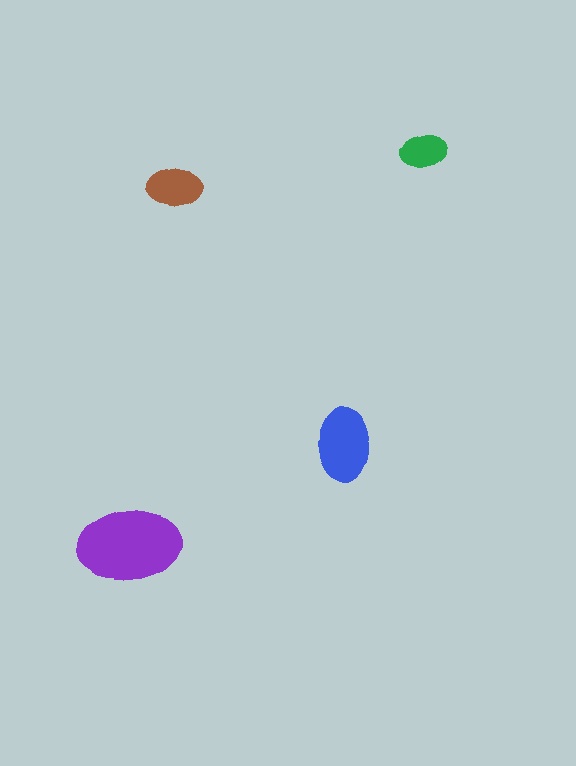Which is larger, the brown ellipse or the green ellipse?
The brown one.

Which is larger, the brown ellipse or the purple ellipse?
The purple one.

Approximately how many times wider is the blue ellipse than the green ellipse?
About 1.5 times wider.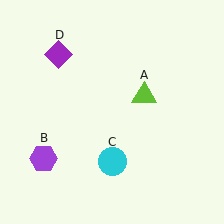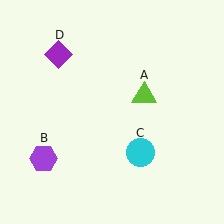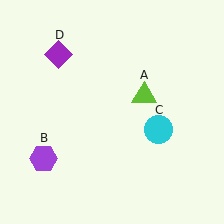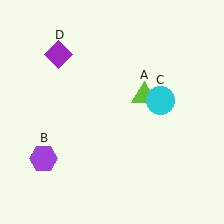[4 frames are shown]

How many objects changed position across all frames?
1 object changed position: cyan circle (object C).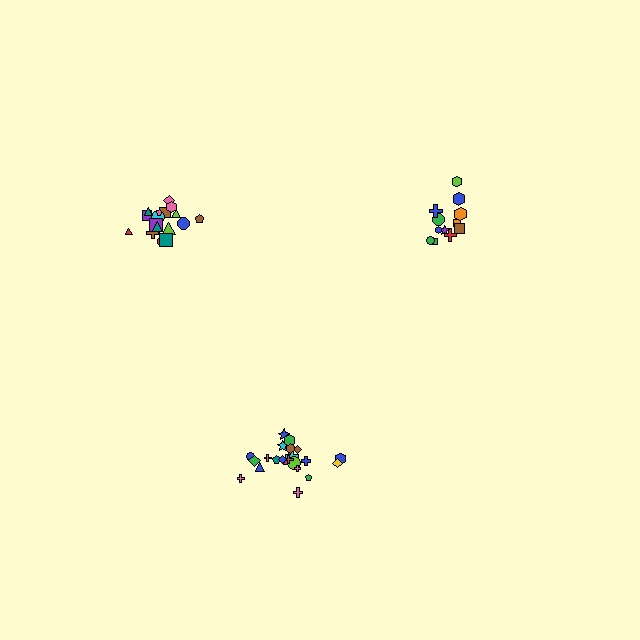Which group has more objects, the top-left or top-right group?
The top-left group.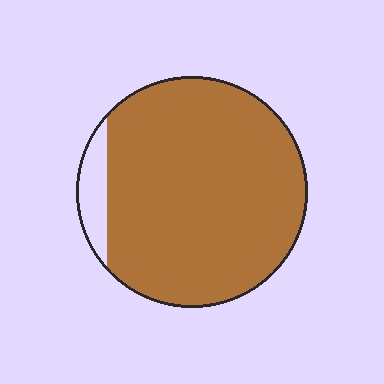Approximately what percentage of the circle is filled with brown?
Approximately 90%.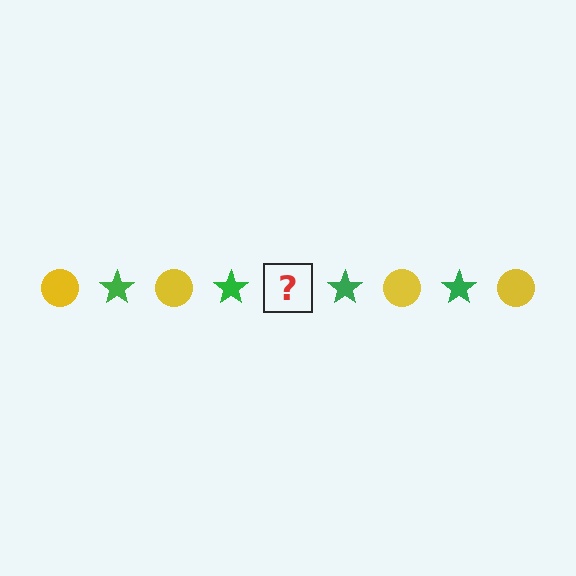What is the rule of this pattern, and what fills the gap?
The rule is that the pattern alternates between yellow circle and green star. The gap should be filled with a yellow circle.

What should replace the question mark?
The question mark should be replaced with a yellow circle.